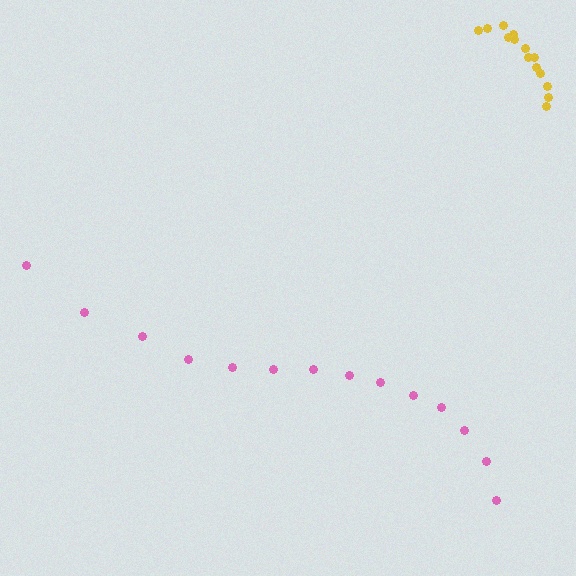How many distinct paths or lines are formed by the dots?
There are 2 distinct paths.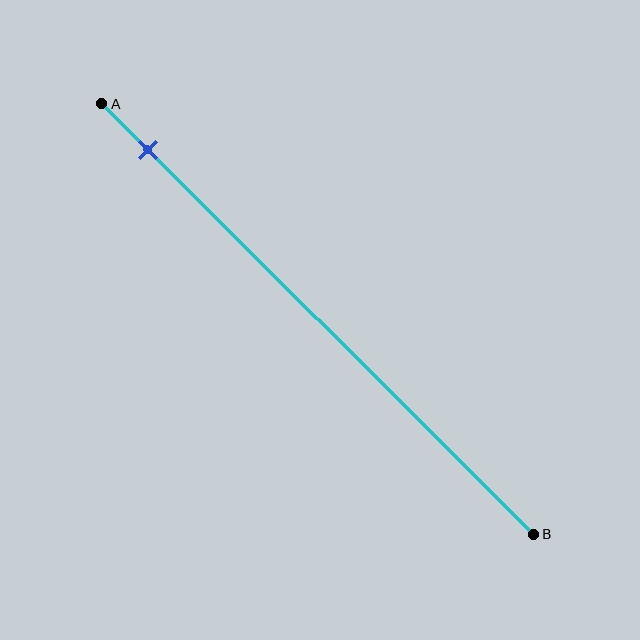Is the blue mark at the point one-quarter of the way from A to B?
No, the mark is at about 10% from A, not at the 25% one-quarter point.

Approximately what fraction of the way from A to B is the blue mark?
The blue mark is approximately 10% of the way from A to B.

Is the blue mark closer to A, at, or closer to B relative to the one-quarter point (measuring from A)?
The blue mark is closer to point A than the one-quarter point of segment AB.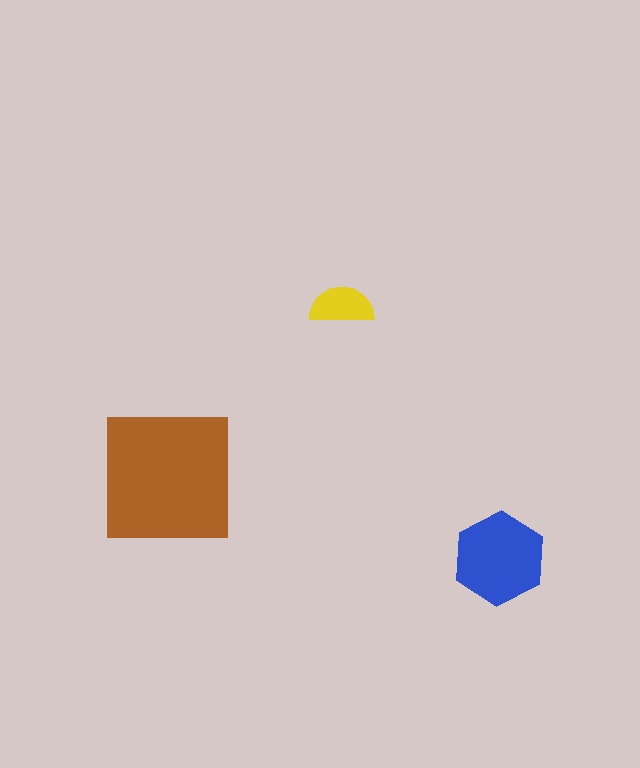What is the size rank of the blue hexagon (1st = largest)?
2nd.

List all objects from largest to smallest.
The brown square, the blue hexagon, the yellow semicircle.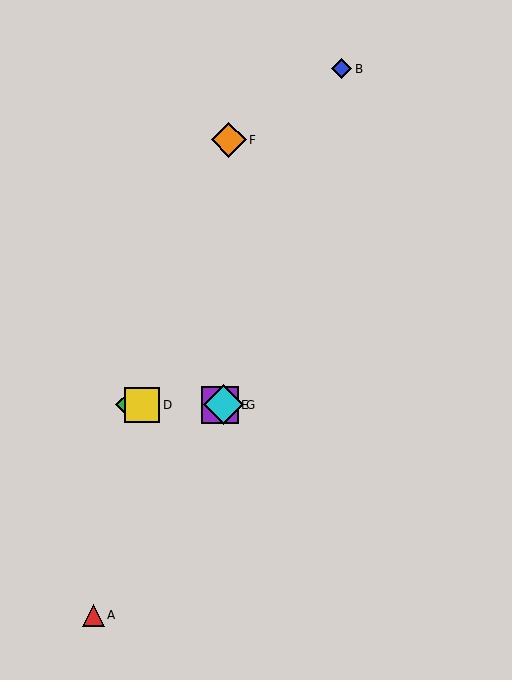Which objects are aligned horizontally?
Objects C, D, E, G are aligned horizontally.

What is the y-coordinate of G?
Object G is at y≈405.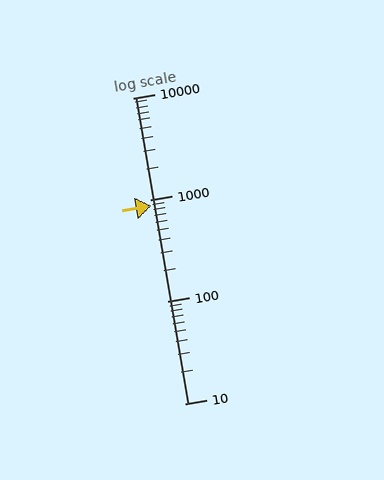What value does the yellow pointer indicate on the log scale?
The pointer indicates approximately 870.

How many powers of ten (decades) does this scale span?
The scale spans 3 decades, from 10 to 10000.